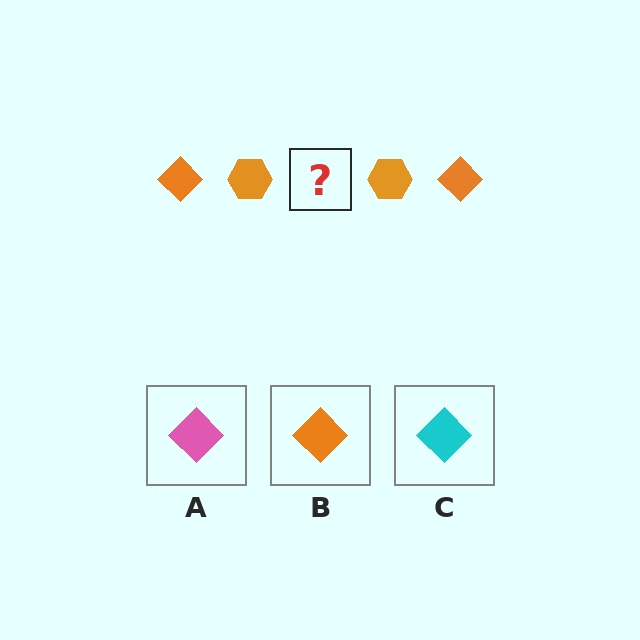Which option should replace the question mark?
Option B.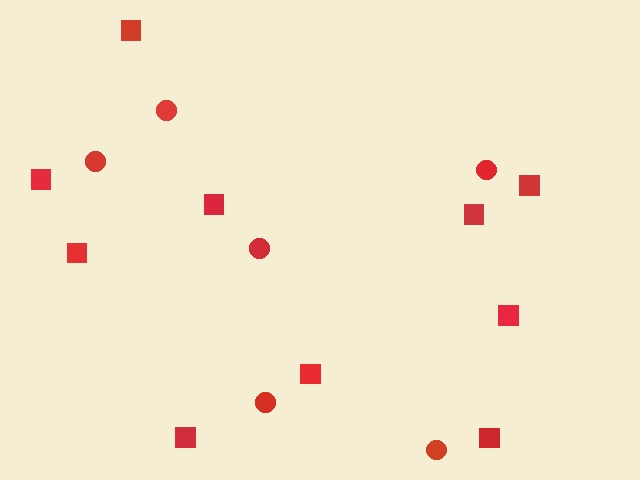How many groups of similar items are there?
There are 2 groups: one group of circles (6) and one group of squares (10).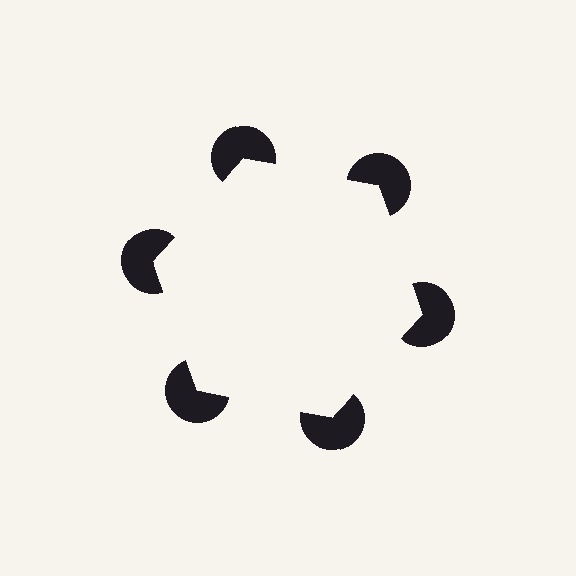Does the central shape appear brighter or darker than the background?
It typically appears slightly brighter than the background, even though no actual brightness change is drawn.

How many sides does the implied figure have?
6 sides.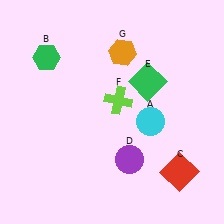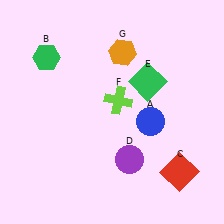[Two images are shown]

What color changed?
The circle (A) changed from cyan in Image 1 to blue in Image 2.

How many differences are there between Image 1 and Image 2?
There is 1 difference between the two images.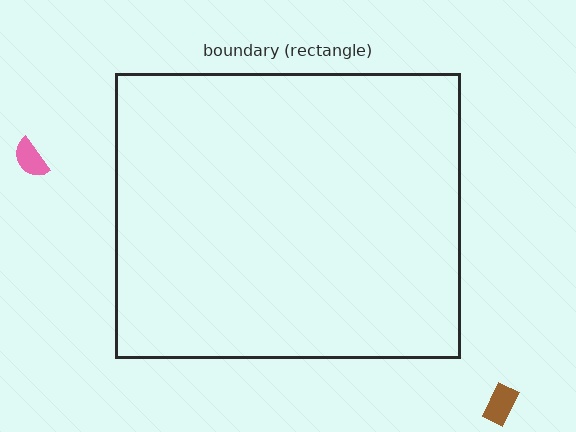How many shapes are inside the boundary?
0 inside, 2 outside.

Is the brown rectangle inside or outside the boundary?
Outside.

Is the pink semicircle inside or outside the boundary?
Outside.